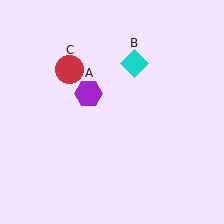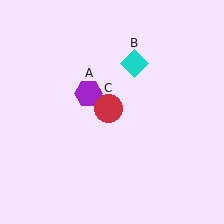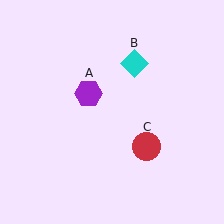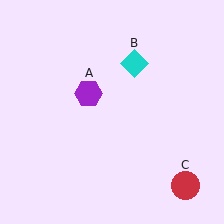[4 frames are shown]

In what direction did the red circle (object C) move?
The red circle (object C) moved down and to the right.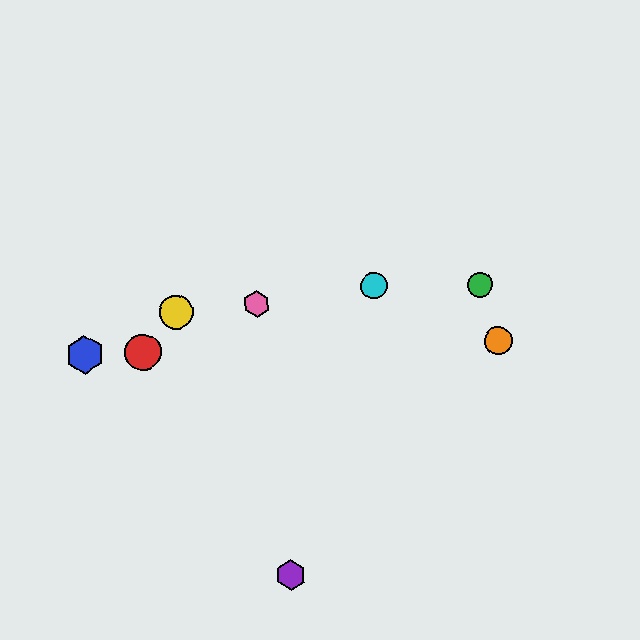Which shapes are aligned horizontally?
The red circle, the blue hexagon, the orange circle are aligned horizontally.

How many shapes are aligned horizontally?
3 shapes (the red circle, the blue hexagon, the orange circle) are aligned horizontally.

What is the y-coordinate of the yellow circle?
The yellow circle is at y≈312.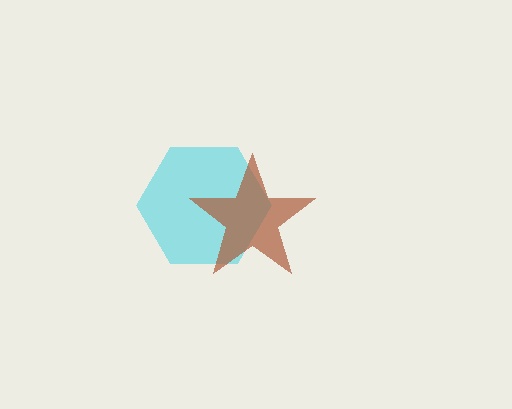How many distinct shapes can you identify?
There are 2 distinct shapes: a cyan hexagon, a brown star.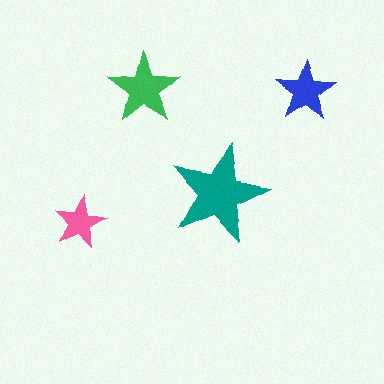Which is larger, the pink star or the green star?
The green one.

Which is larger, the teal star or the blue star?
The teal one.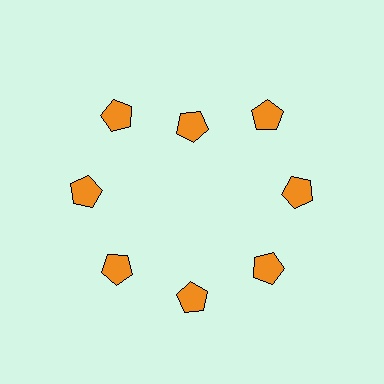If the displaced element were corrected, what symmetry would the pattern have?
It would have 8-fold rotational symmetry — the pattern would map onto itself every 45 degrees.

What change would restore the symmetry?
The symmetry would be restored by moving it outward, back onto the ring so that all 8 pentagons sit at equal angles and equal distance from the center.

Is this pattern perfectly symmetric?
No. The 8 orange pentagons are arranged in a ring, but one element near the 12 o'clock position is pulled inward toward the center, breaking the 8-fold rotational symmetry.